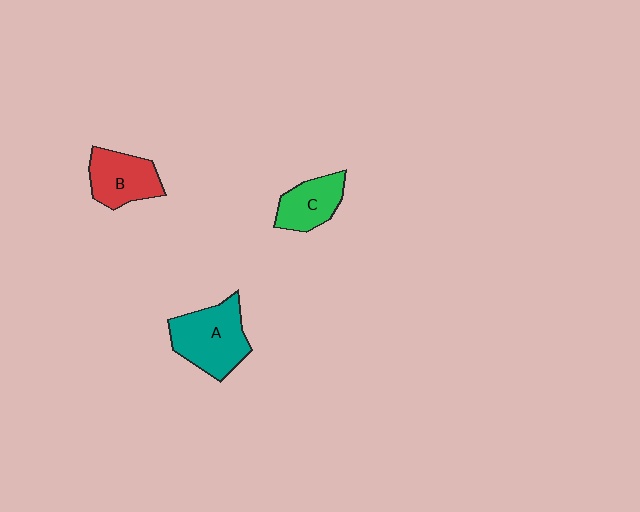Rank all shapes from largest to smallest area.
From largest to smallest: A (teal), B (red), C (green).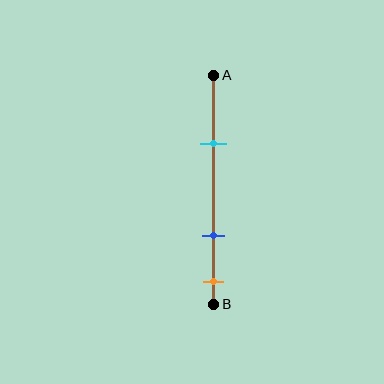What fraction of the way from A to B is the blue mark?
The blue mark is approximately 70% (0.7) of the way from A to B.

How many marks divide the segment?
There are 3 marks dividing the segment.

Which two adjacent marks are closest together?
The blue and orange marks are the closest adjacent pair.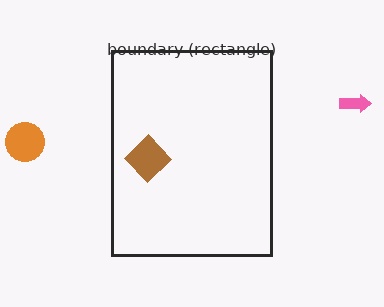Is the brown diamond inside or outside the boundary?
Inside.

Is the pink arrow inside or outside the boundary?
Outside.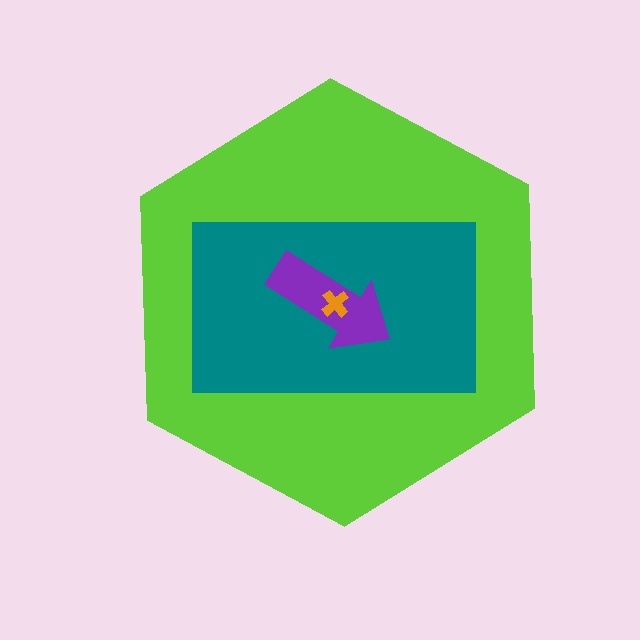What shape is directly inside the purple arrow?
The orange cross.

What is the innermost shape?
The orange cross.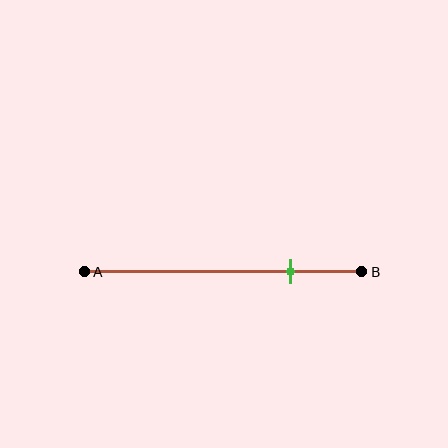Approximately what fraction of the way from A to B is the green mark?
The green mark is approximately 75% of the way from A to B.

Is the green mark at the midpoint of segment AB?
No, the mark is at about 75% from A, not at the 50% midpoint.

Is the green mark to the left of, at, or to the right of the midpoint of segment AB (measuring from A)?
The green mark is to the right of the midpoint of segment AB.